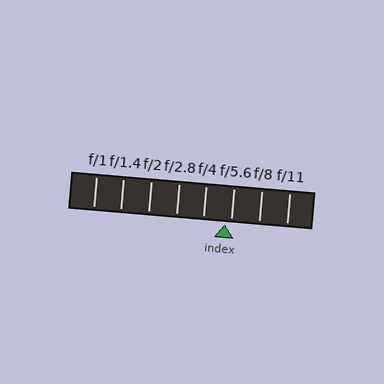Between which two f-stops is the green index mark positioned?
The index mark is between f/4 and f/5.6.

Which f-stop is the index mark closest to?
The index mark is closest to f/5.6.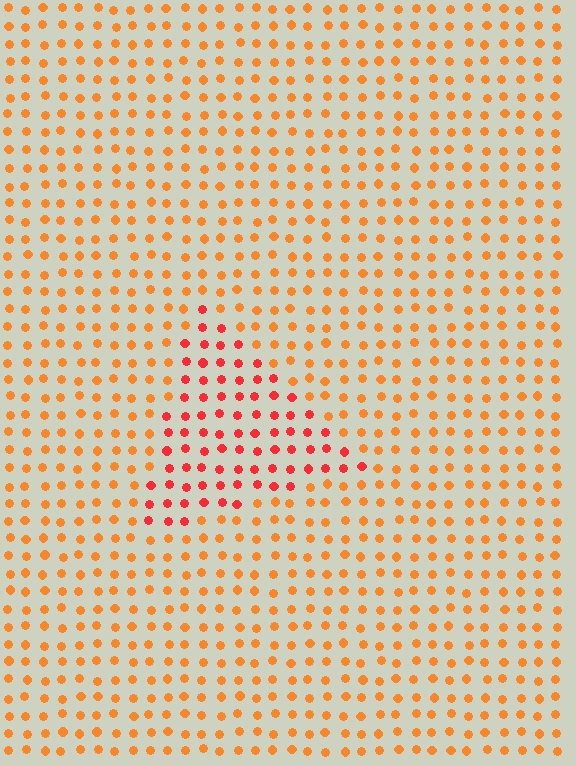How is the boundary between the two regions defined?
The boundary is defined purely by a slight shift in hue (about 30 degrees). Spacing, size, and orientation are identical on both sides.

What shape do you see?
I see a triangle.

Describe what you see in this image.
The image is filled with small orange elements in a uniform arrangement. A triangle-shaped region is visible where the elements are tinted to a slightly different hue, forming a subtle color boundary.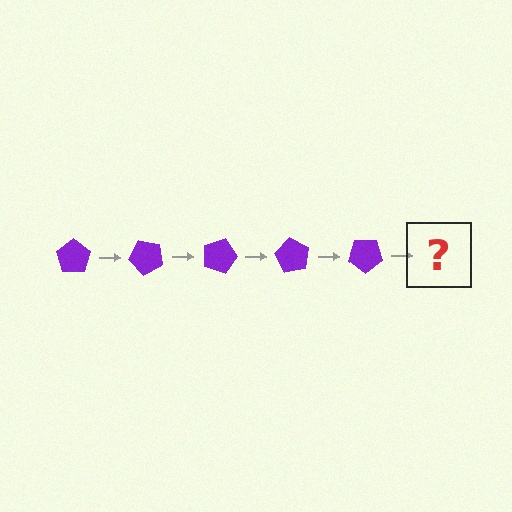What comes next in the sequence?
The next element should be a purple pentagon rotated 225 degrees.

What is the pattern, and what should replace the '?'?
The pattern is that the pentagon rotates 45 degrees each step. The '?' should be a purple pentagon rotated 225 degrees.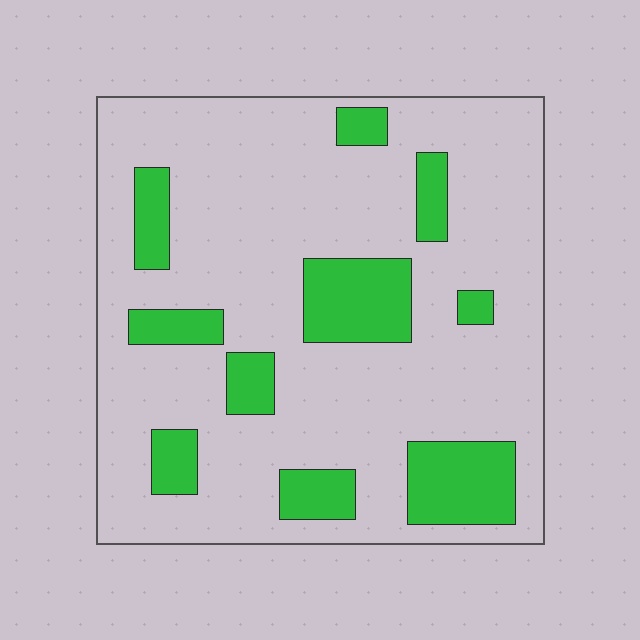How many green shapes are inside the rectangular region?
10.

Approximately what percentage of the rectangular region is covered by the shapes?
Approximately 20%.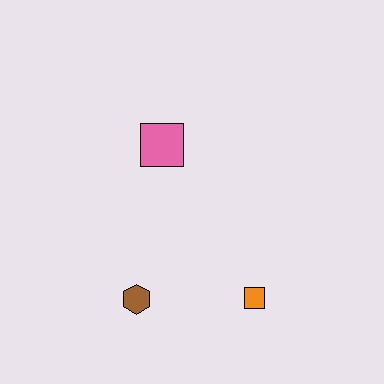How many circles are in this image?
There are no circles.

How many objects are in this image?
There are 3 objects.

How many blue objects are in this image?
There are no blue objects.